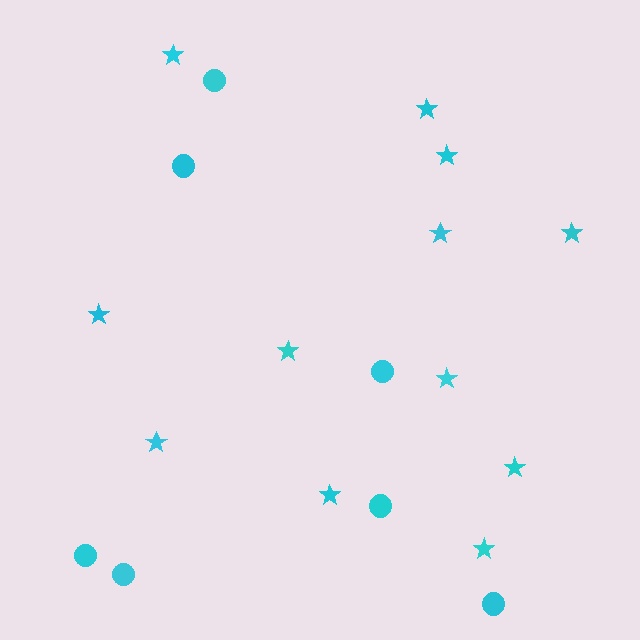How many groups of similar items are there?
There are 2 groups: one group of circles (7) and one group of stars (12).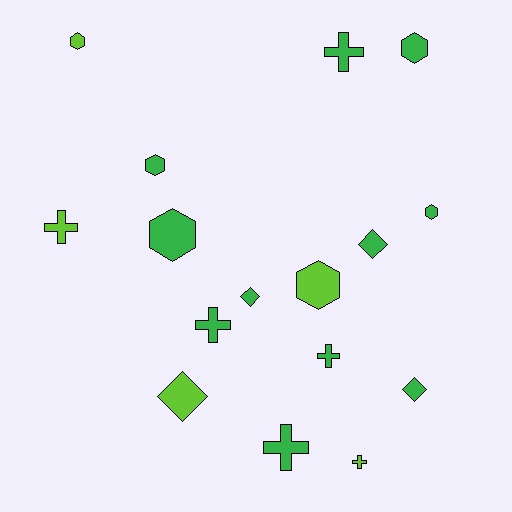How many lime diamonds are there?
There is 1 lime diamond.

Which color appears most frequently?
Green, with 11 objects.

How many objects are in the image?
There are 16 objects.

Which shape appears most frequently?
Hexagon, with 6 objects.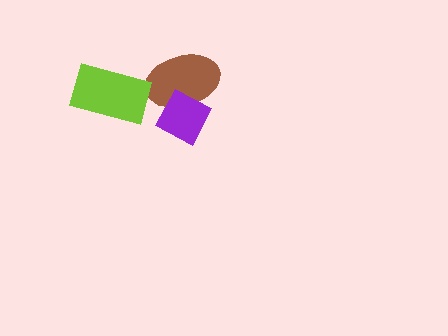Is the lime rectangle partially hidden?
No, no other shape covers it.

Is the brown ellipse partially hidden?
Yes, it is partially covered by another shape.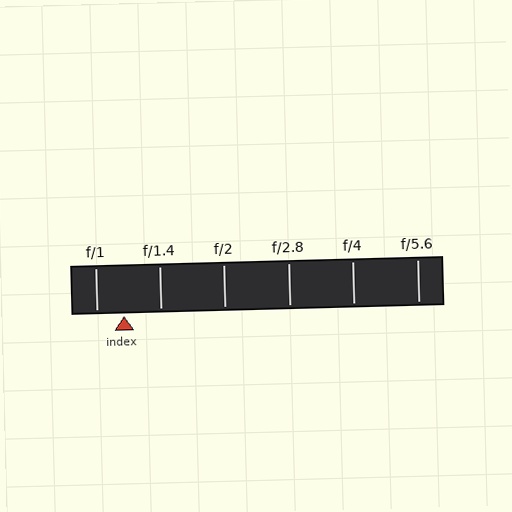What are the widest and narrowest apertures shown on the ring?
The widest aperture shown is f/1 and the narrowest is f/5.6.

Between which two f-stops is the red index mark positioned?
The index mark is between f/1 and f/1.4.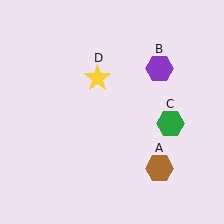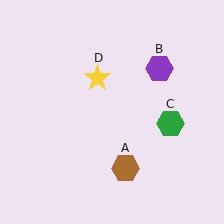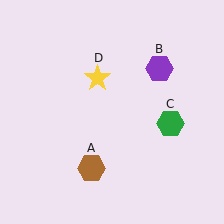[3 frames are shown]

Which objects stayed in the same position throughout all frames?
Purple hexagon (object B) and green hexagon (object C) and yellow star (object D) remained stationary.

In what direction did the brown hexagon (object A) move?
The brown hexagon (object A) moved left.